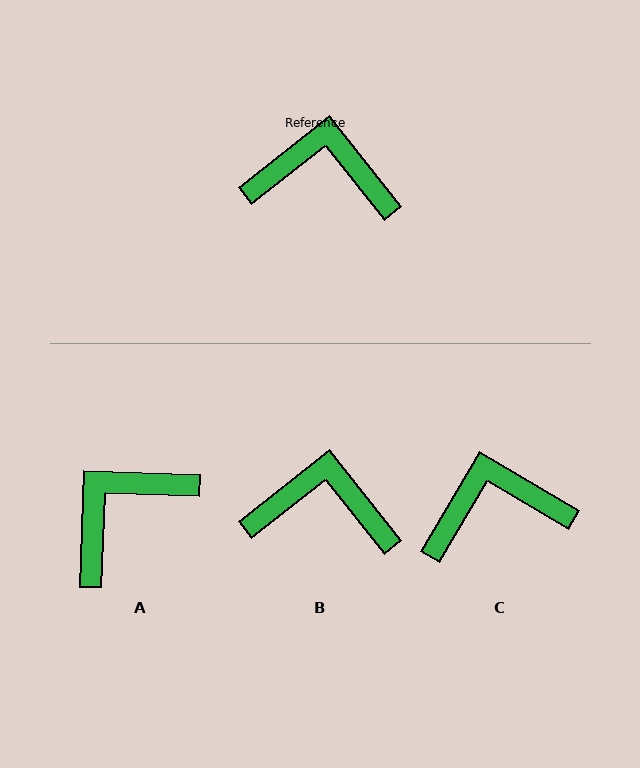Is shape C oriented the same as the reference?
No, it is off by about 21 degrees.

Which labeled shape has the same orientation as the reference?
B.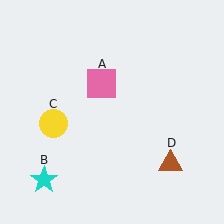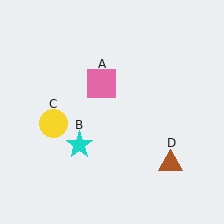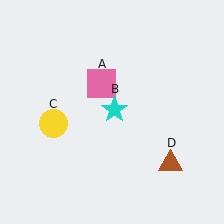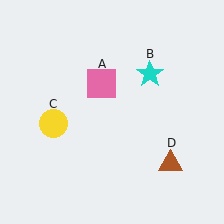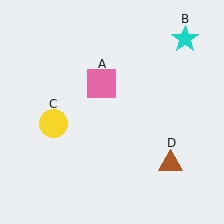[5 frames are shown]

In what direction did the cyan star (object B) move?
The cyan star (object B) moved up and to the right.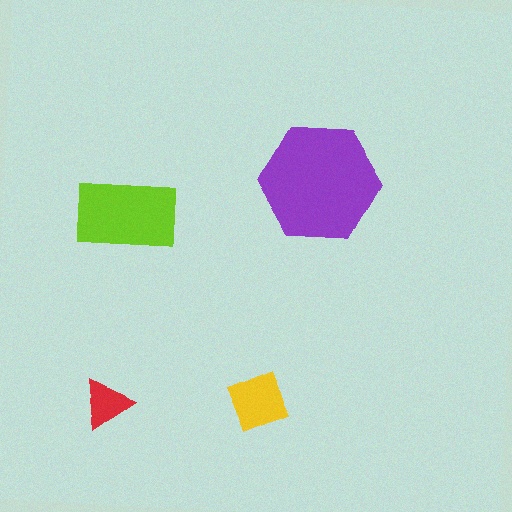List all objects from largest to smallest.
The purple hexagon, the lime rectangle, the yellow square, the red triangle.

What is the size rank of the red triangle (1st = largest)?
4th.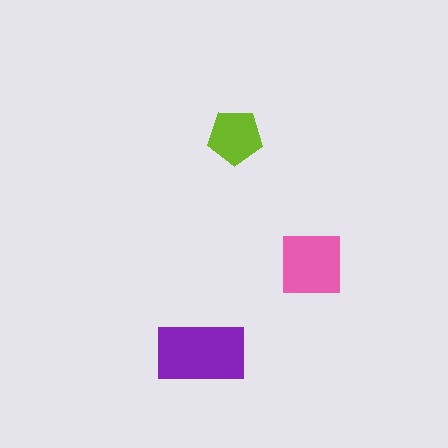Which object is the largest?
The purple rectangle.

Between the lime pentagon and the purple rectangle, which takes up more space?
The purple rectangle.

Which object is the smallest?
The lime pentagon.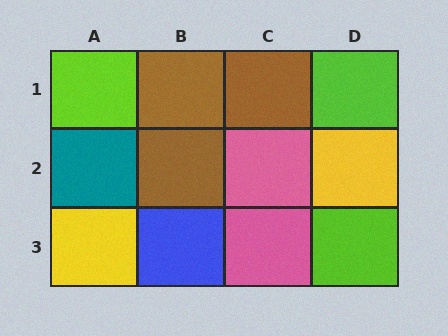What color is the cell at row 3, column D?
Lime.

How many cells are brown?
3 cells are brown.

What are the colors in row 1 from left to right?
Lime, brown, brown, lime.